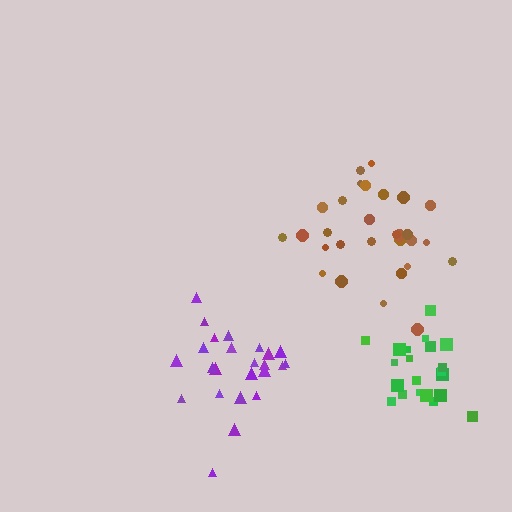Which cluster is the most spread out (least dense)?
Purple.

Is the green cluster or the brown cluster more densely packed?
Green.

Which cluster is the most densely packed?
Green.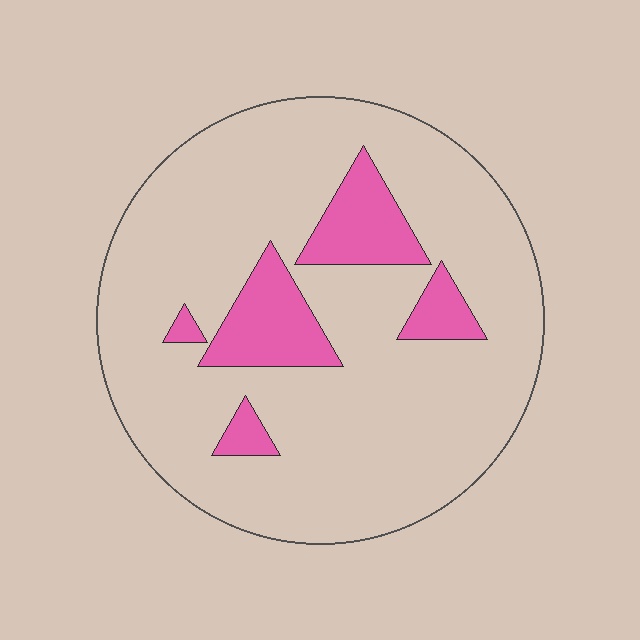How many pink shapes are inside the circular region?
5.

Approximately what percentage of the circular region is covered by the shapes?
Approximately 15%.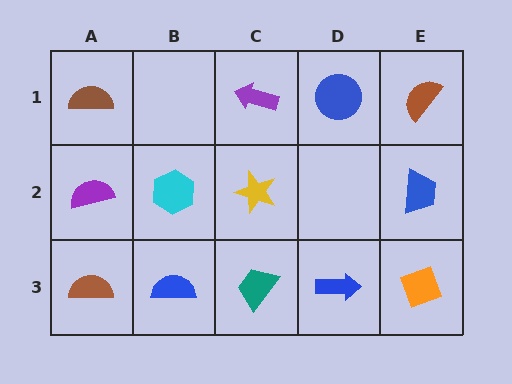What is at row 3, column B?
A blue semicircle.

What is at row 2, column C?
A yellow star.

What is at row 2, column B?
A cyan hexagon.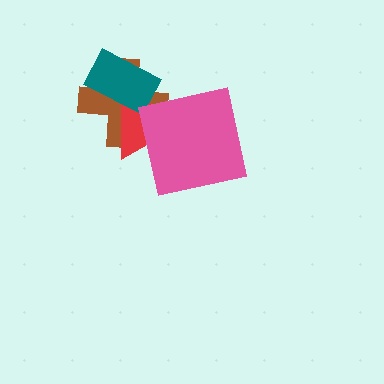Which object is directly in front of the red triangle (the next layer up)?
The teal rectangle is directly in front of the red triangle.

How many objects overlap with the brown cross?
3 objects overlap with the brown cross.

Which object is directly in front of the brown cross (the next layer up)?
The red triangle is directly in front of the brown cross.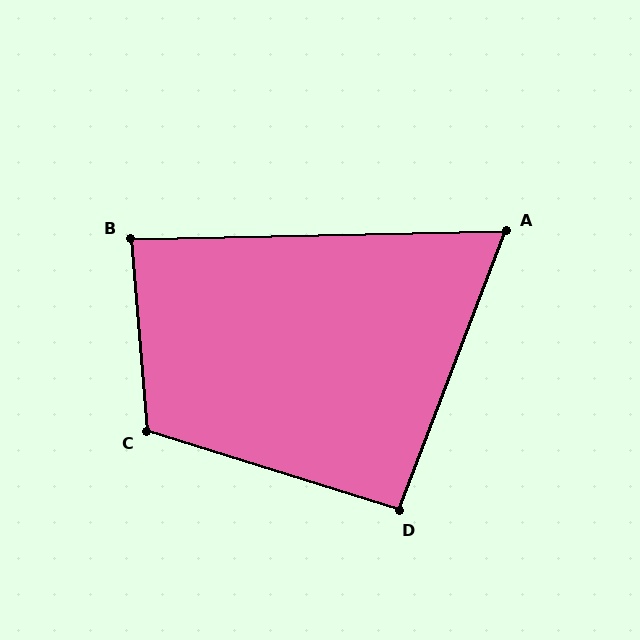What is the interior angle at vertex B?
Approximately 86 degrees (approximately right).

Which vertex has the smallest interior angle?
A, at approximately 68 degrees.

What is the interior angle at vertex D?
Approximately 94 degrees (approximately right).